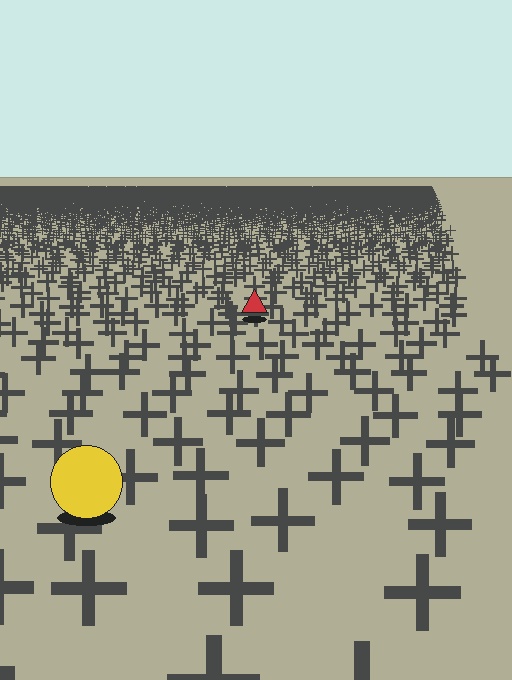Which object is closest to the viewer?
The yellow circle is closest. The texture marks near it are larger and more spread out.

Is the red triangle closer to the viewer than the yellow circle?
No. The yellow circle is closer — you can tell from the texture gradient: the ground texture is coarser near it.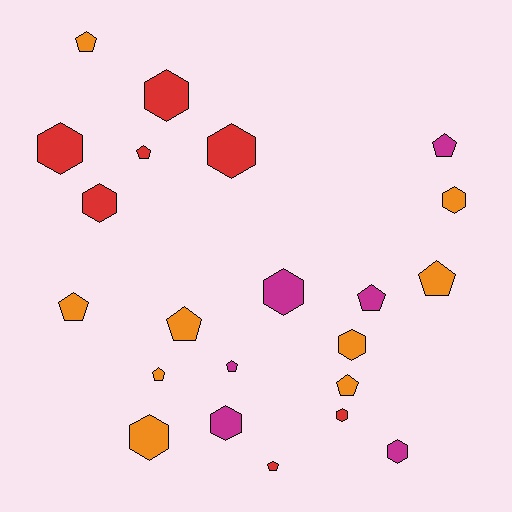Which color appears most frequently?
Orange, with 9 objects.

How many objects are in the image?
There are 22 objects.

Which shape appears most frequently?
Hexagon, with 11 objects.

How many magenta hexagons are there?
There are 3 magenta hexagons.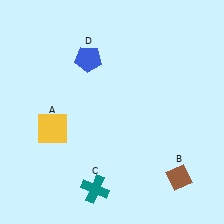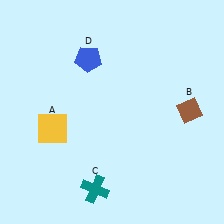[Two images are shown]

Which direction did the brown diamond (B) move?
The brown diamond (B) moved up.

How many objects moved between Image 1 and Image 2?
1 object moved between the two images.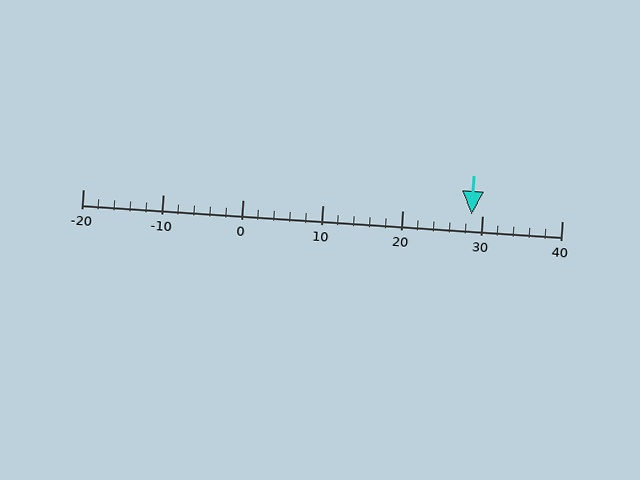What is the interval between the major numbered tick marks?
The major tick marks are spaced 10 units apart.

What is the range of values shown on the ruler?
The ruler shows values from -20 to 40.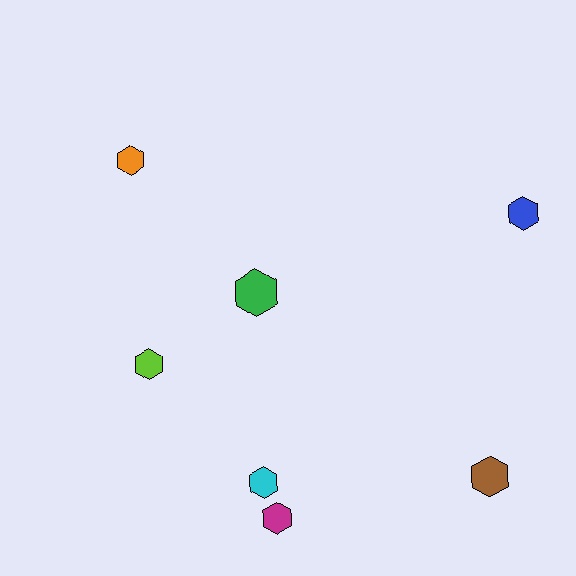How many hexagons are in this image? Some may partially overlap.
There are 7 hexagons.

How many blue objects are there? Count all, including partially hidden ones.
There is 1 blue object.